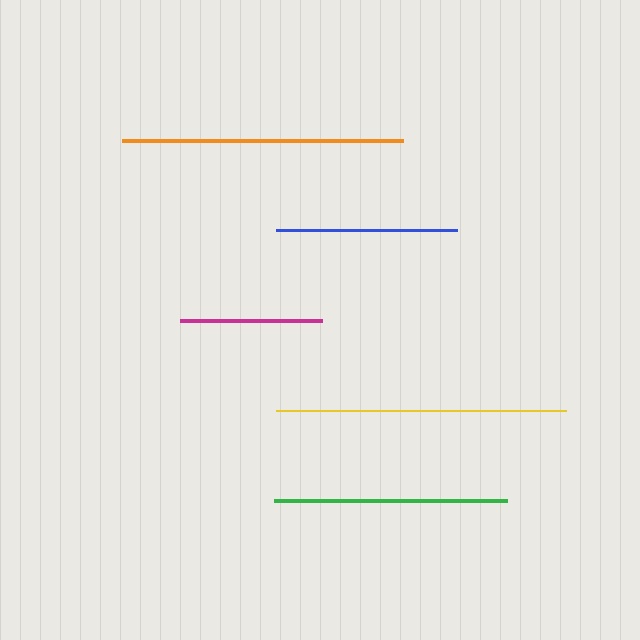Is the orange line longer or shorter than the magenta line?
The orange line is longer than the magenta line.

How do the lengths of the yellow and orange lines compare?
The yellow and orange lines are approximately the same length.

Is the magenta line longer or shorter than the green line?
The green line is longer than the magenta line.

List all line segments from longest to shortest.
From longest to shortest: yellow, orange, green, blue, magenta.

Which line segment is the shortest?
The magenta line is the shortest at approximately 142 pixels.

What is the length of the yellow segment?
The yellow segment is approximately 290 pixels long.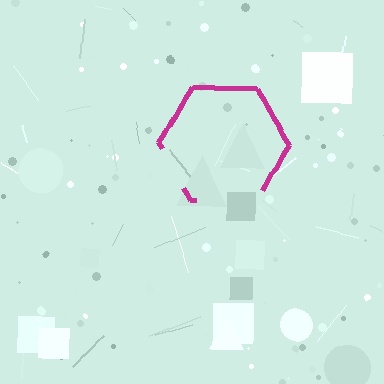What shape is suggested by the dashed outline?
The dashed outline suggests a hexagon.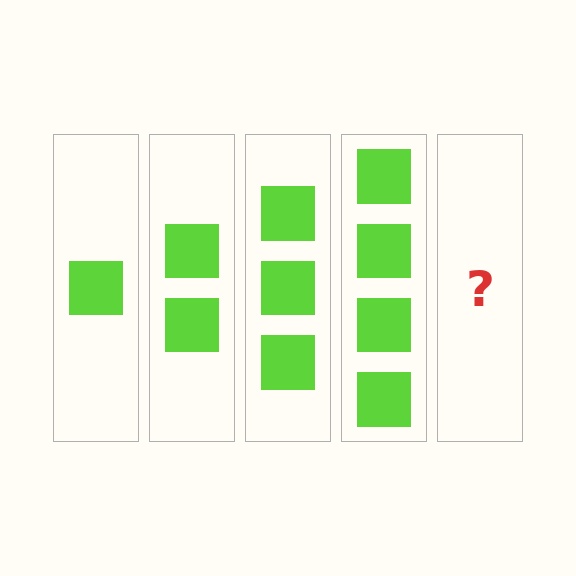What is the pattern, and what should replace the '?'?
The pattern is that each step adds one more square. The '?' should be 5 squares.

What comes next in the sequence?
The next element should be 5 squares.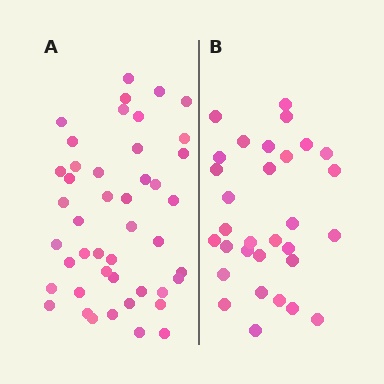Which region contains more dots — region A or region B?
Region A (the left region) has more dots.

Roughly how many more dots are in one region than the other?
Region A has approximately 15 more dots than region B.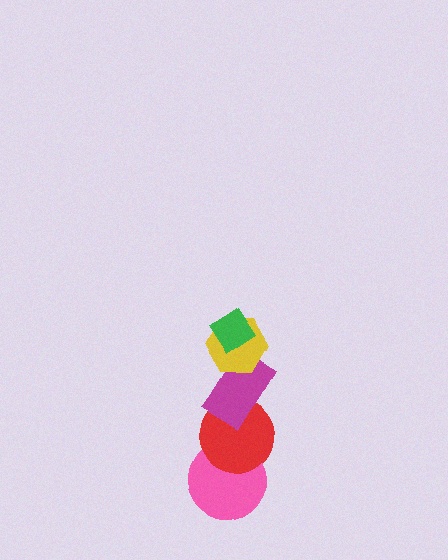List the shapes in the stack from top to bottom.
From top to bottom: the green diamond, the yellow hexagon, the magenta rectangle, the red circle, the pink circle.